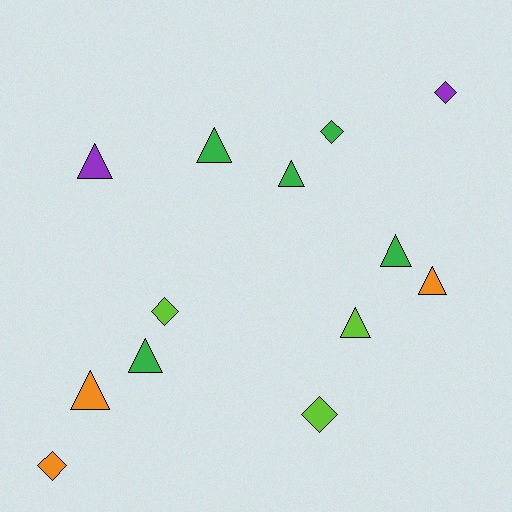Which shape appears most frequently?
Triangle, with 8 objects.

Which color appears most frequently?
Green, with 5 objects.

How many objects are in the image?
There are 13 objects.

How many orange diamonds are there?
There is 1 orange diamond.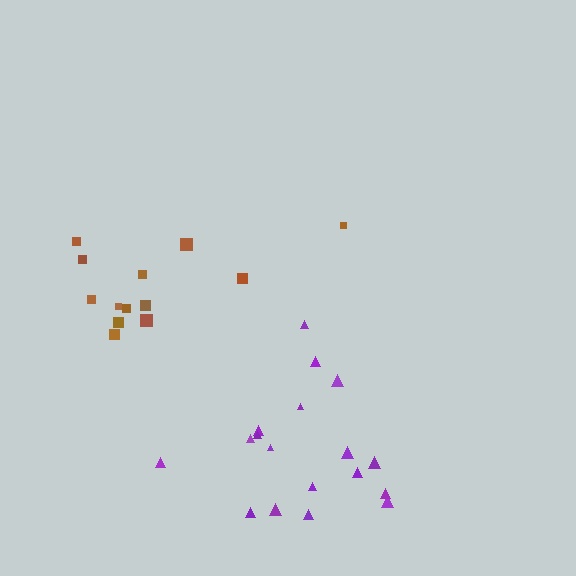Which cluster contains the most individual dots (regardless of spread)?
Purple (18).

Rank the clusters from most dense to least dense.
purple, brown.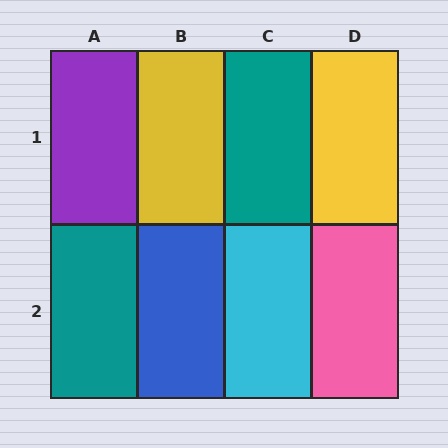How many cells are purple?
1 cell is purple.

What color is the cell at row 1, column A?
Purple.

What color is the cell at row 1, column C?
Teal.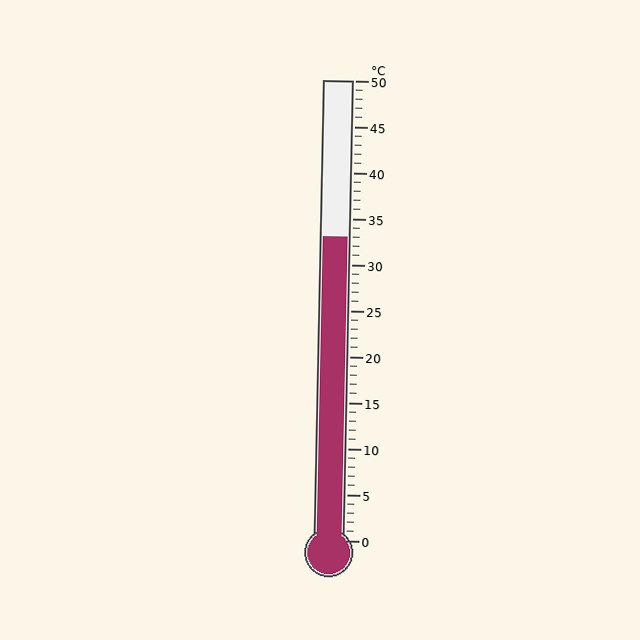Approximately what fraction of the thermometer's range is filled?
The thermometer is filled to approximately 65% of its range.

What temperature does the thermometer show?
The thermometer shows approximately 33°C.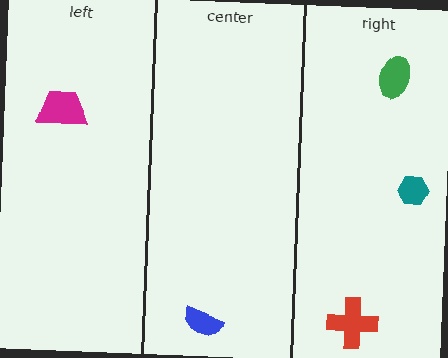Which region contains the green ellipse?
The right region.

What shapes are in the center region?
The blue semicircle.